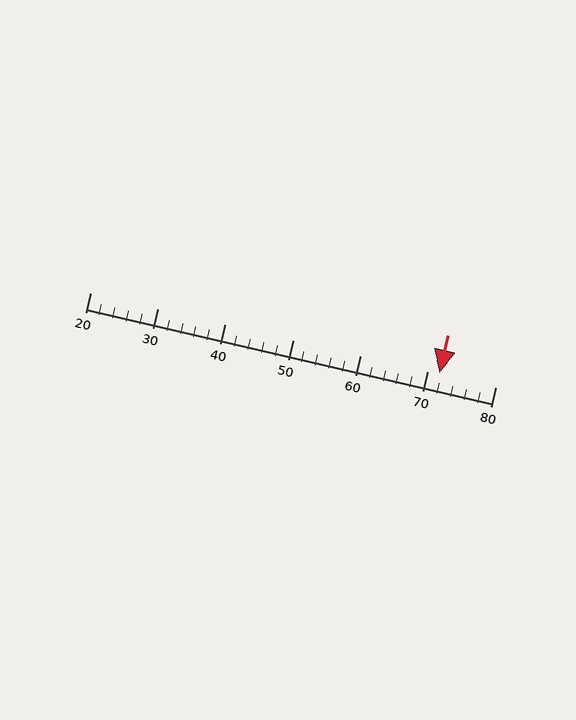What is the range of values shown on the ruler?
The ruler shows values from 20 to 80.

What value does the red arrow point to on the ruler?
The red arrow points to approximately 72.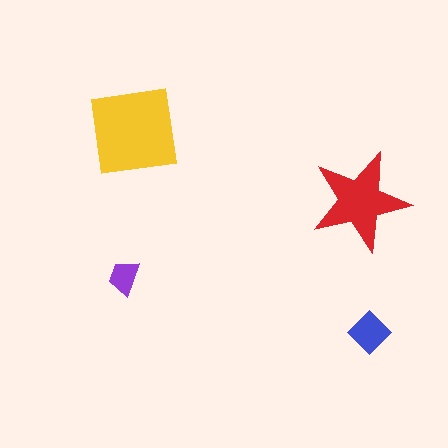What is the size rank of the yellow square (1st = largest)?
1st.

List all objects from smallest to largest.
The purple trapezoid, the blue diamond, the red star, the yellow square.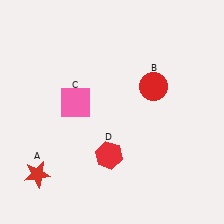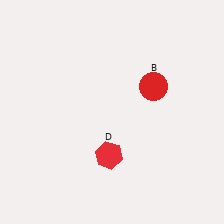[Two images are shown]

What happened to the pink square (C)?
The pink square (C) was removed in Image 2. It was in the top-left area of Image 1.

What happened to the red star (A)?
The red star (A) was removed in Image 2. It was in the bottom-left area of Image 1.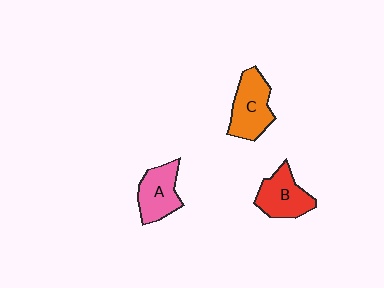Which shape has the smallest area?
Shape A (pink).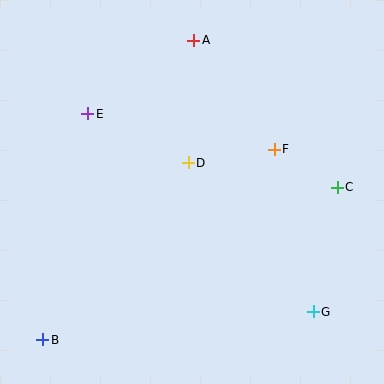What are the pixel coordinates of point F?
Point F is at (274, 149).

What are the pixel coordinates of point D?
Point D is at (188, 163).